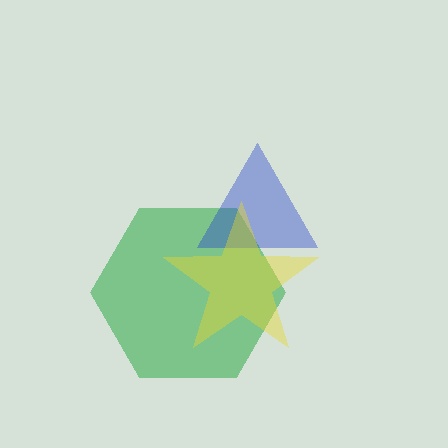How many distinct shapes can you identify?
There are 3 distinct shapes: a green hexagon, a blue triangle, a yellow star.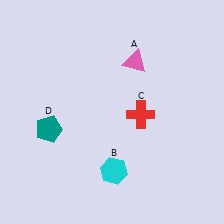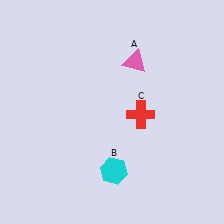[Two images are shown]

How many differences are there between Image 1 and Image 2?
There is 1 difference between the two images.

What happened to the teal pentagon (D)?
The teal pentagon (D) was removed in Image 2. It was in the bottom-left area of Image 1.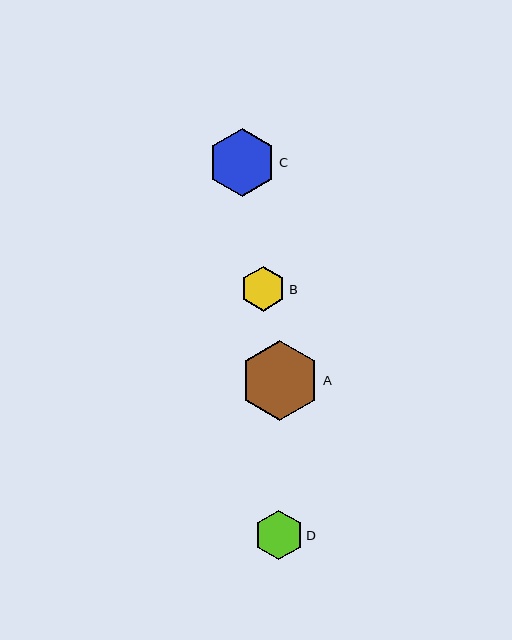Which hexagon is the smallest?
Hexagon B is the smallest with a size of approximately 45 pixels.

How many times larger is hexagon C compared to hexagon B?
Hexagon C is approximately 1.5 times the size of hexagon B.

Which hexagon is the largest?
Hexagon A is the largest with a size of approximately 80 pixels.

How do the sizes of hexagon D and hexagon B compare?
Hexagon D and hexagon B are approximately the same size.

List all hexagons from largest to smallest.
From largest to smallest: A, C, D, B.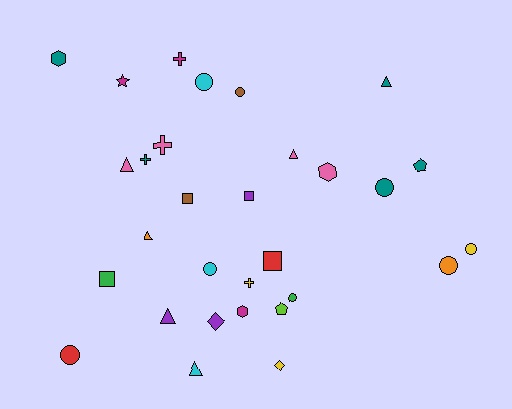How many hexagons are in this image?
There are 3 hexagons.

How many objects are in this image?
There are 30 objects.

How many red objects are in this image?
There are 2 red objects.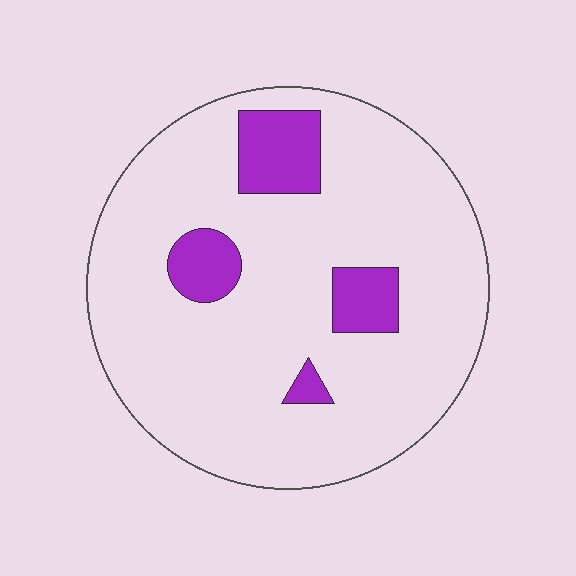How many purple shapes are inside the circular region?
4.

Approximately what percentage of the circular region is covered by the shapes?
Approximately 15%.